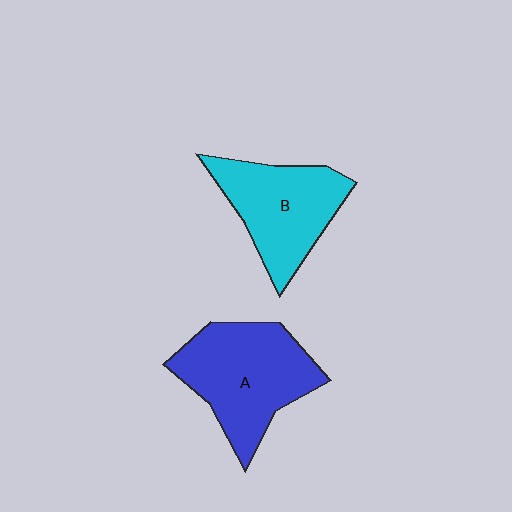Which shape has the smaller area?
Shape B (cyan).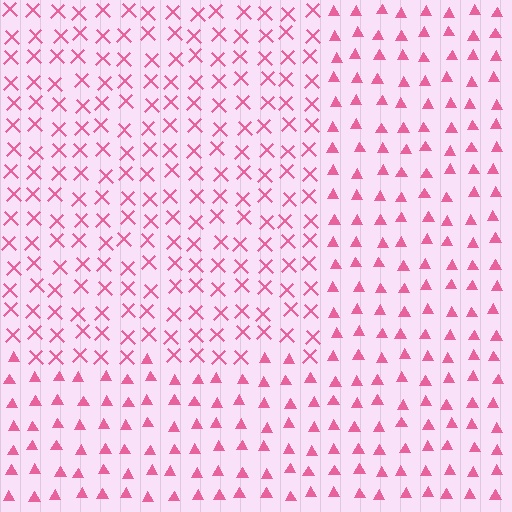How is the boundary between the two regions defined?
The boundary is defined by a change in element shape: X marks inside vs. triangles outside. All elements share the same color and spacing.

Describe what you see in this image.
The image is filled with small pink elements arranged in a uniform grid. A rectangle-shaped region contains X marks, while the surrounding area contains triangles. The boundary is defined purely by the change in element shape.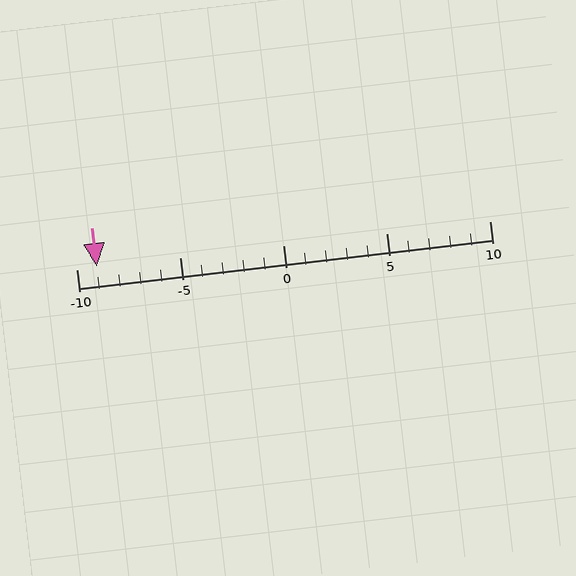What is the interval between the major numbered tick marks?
The major tick marks are spaced 5 units apart.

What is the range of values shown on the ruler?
The ruler shows values from -10 to 10.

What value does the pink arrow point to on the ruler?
The pink arrow points to approximately -9.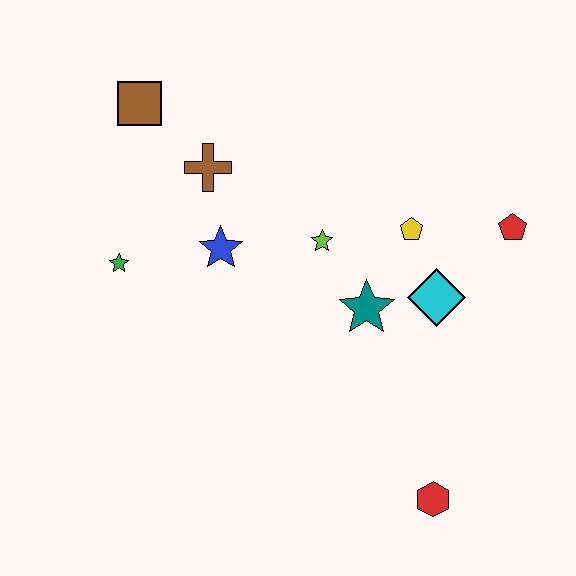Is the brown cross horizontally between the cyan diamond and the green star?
Yes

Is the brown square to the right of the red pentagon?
No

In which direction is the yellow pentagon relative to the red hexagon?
The yellow pentagon is above the red hexagon.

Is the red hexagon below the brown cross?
Yes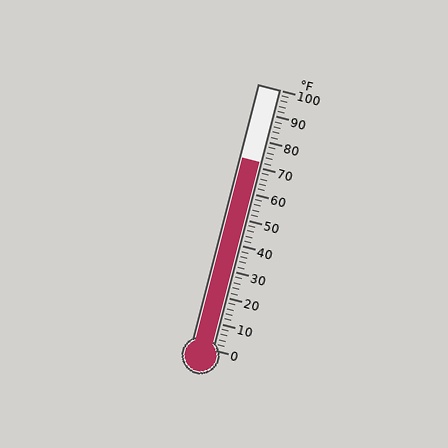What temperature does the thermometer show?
The thermometer shows approximately 72°F.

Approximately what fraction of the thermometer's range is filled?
The thermometer is filled to approximately 70% of its range.